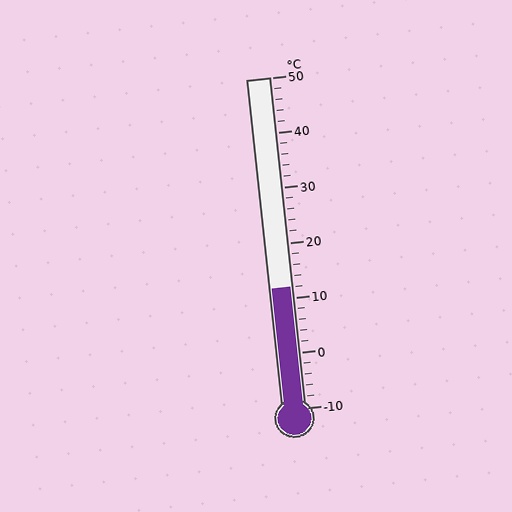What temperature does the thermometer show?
The thermometer shows approximately 12°C.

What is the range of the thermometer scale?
The thermometer scale ranges from -10°C to 50°C.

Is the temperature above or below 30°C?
The temperature is below 30°C.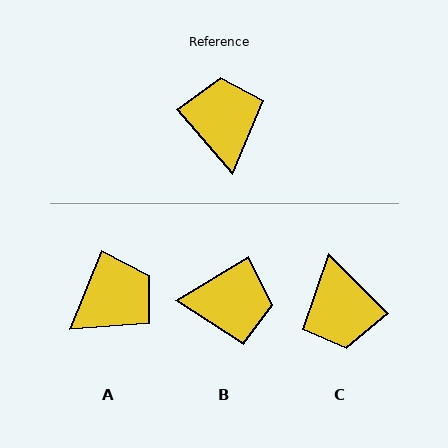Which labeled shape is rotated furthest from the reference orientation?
C, about 176 degrees away.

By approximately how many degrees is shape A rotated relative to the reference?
Approximately 63 degrees clockwise.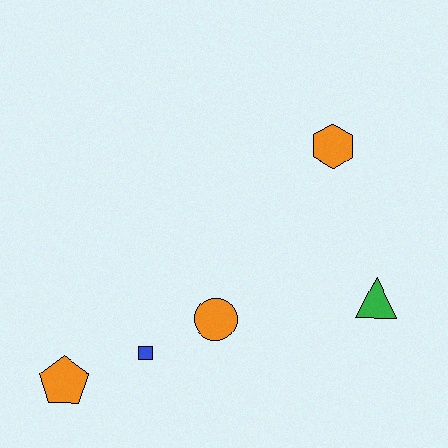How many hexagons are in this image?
There is 1 hexagon.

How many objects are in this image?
There are 5 objects.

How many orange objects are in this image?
There are 3 orange objects.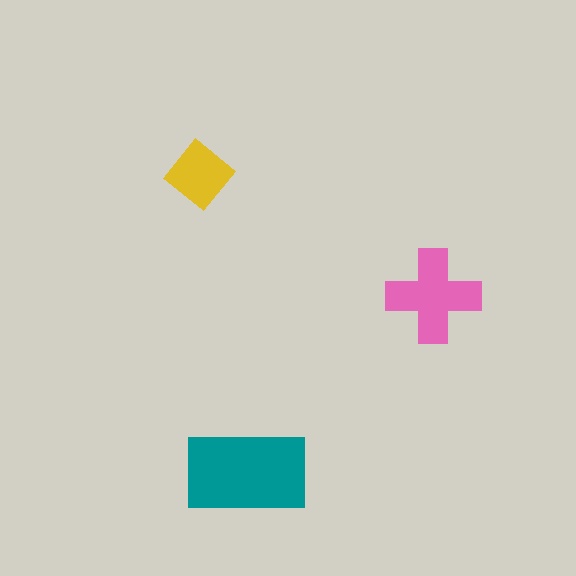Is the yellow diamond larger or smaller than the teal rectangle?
Smaller.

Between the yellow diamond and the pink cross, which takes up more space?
The pink cross.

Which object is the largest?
The teal rectangle.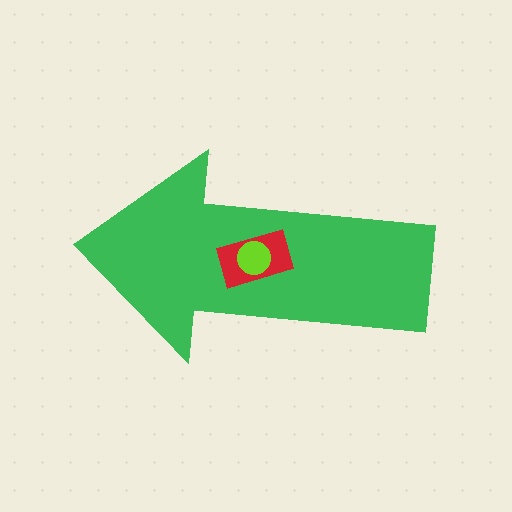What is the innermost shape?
The lime circle.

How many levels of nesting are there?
3.